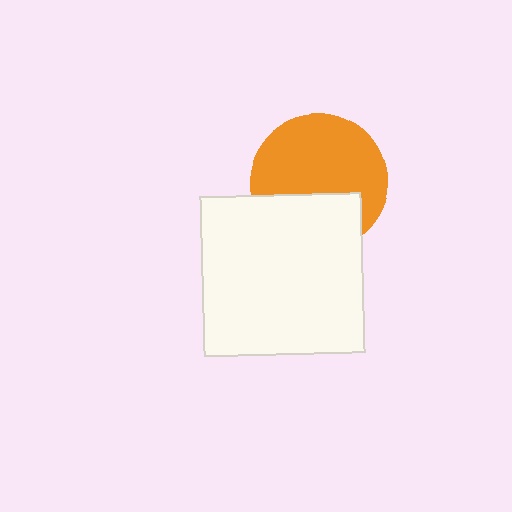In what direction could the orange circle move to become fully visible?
The orange circle could move up. That would shift it out from behind the white square entirely.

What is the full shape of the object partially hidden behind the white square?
The partially hidden object is an orange circle.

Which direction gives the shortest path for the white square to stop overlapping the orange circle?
Moving down gives the shortest separation.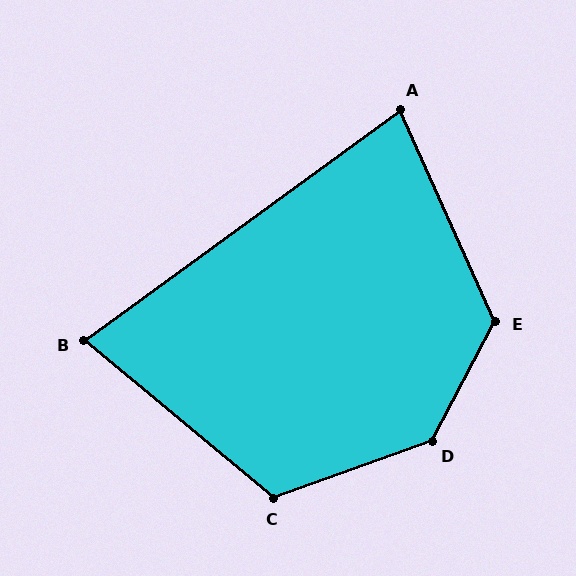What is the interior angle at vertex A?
Approximately 78 degrees (acute).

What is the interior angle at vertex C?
Approximately 121 degrees (obtuse).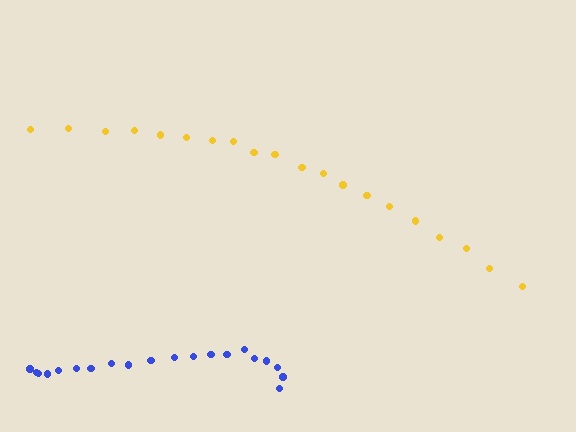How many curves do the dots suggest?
There are 2 distinct paths.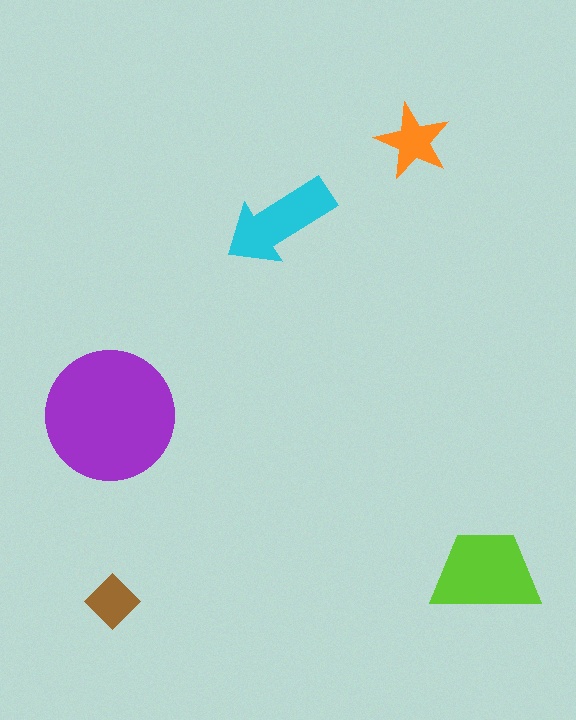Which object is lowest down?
The brown diamond is bottommost.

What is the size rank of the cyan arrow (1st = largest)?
3rd.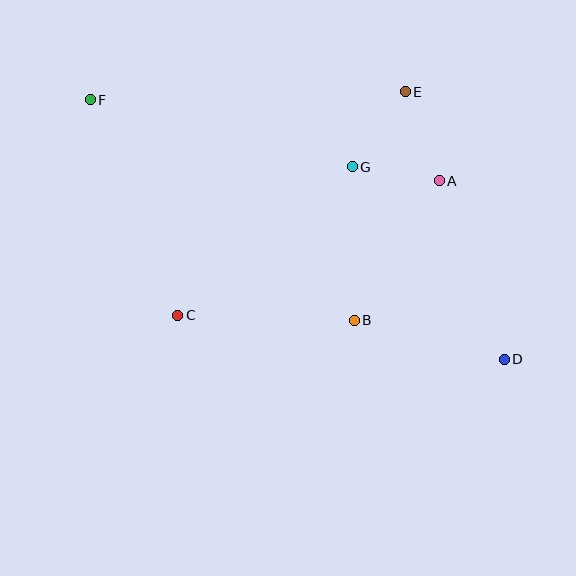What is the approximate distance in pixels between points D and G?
The distance between D and G is approximately 245 pixels.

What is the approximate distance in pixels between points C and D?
The distance between C and D is approximately 330 pixels.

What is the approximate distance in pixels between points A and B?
The distance between A and B is approximately 163 pixels.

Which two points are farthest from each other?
Points D and F are farthest from each other.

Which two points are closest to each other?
Points A and G are closest to each other.